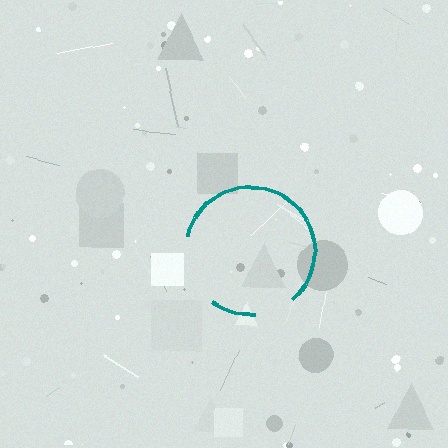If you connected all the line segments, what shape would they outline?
They would outline a circle.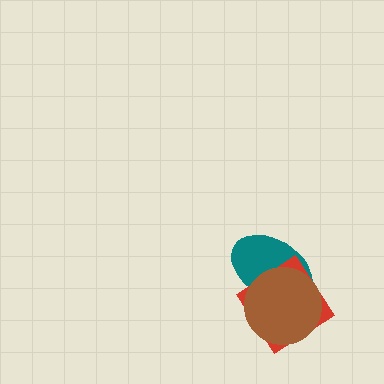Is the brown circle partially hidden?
No, no other shape covers it.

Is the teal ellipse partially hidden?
Yes, it is partially covered by another shape.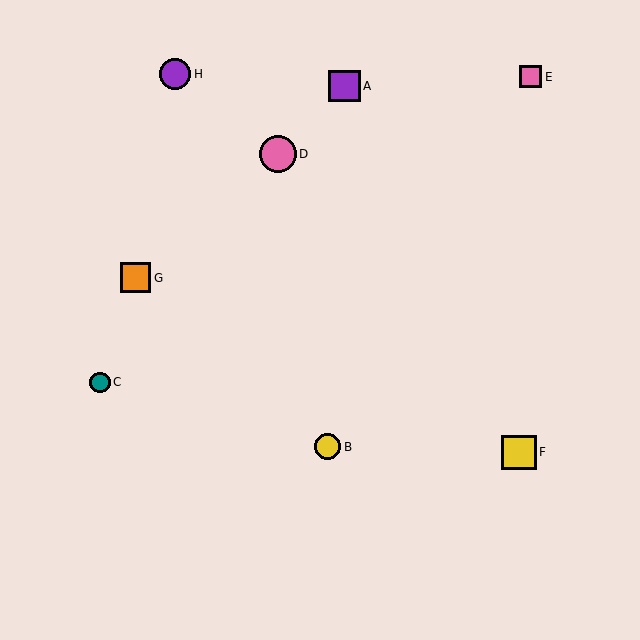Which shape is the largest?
The pink circle (labeled D) is the largest.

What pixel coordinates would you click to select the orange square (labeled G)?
Click at (136, 278) to select the orange square G.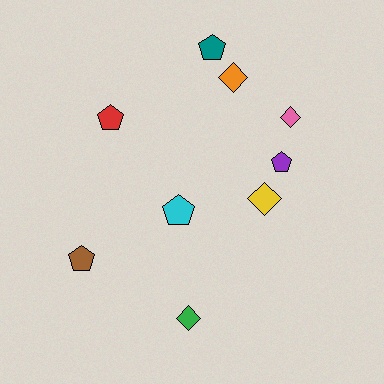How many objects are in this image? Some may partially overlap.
There are 9 objects.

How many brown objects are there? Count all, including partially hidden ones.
There is 1 brown object.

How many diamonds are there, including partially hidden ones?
There are 4 diamonds.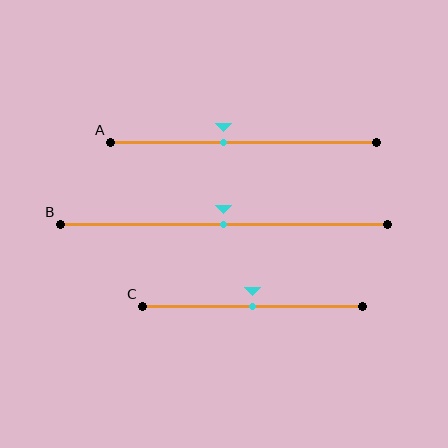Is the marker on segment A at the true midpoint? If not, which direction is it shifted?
No, the marker on segment A is shifted to the left by about 7% of the segment length.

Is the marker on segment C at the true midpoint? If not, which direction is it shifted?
Yes, the marker on segment C is at the true midpoint.